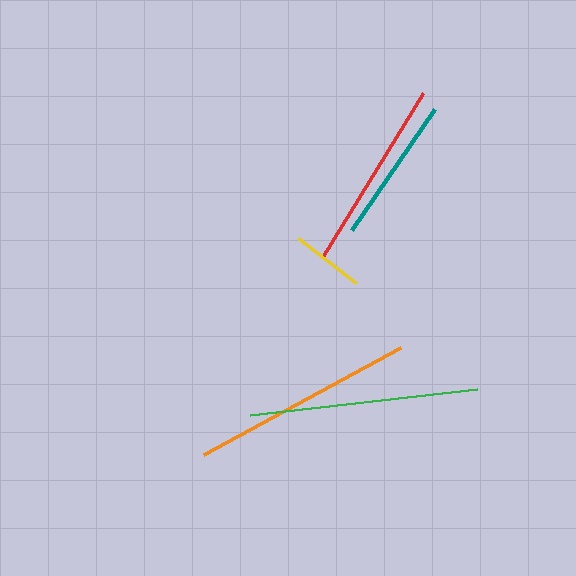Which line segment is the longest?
The green line is the longest at approximately 229 pixels.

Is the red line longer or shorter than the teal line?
The red line is longer than the teal line.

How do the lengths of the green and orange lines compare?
The green and orange lines are approximately the same length.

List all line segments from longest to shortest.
From longest to shortest: green, orange, red, teal, yellow.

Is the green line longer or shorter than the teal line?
The green line is longer than the teal line.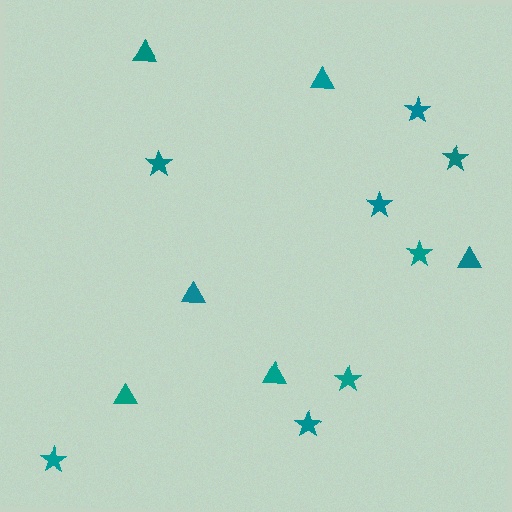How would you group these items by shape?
There are 2 groups: one group of triangles (6) and one group of stars (8).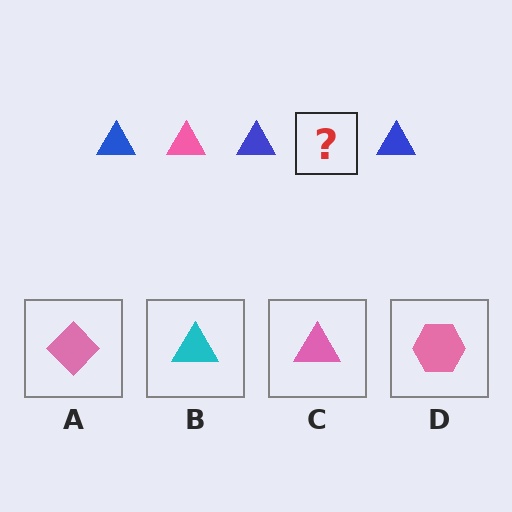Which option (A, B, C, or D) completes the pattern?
C.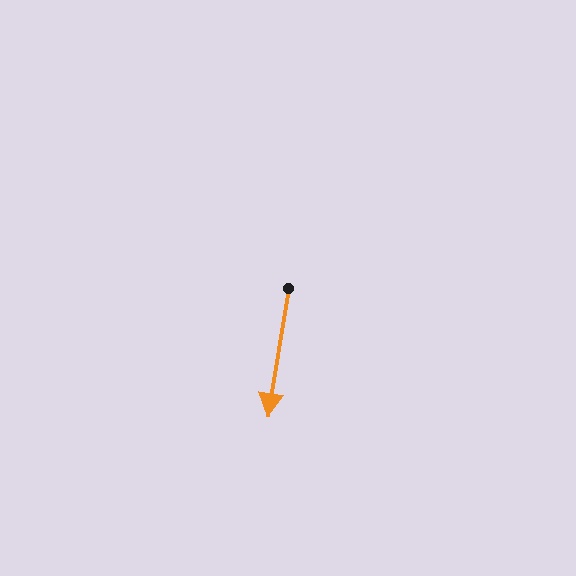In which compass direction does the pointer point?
South.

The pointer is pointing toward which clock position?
Roughly 6 o'clock.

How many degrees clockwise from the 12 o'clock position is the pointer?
Approximately 189 degrees.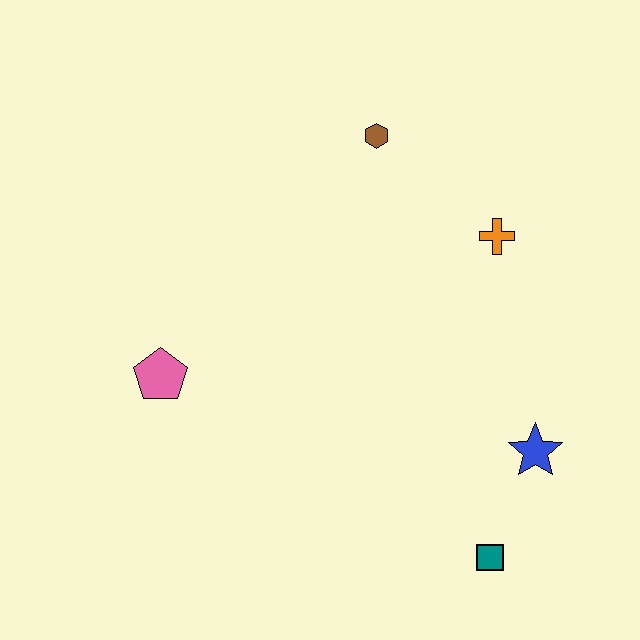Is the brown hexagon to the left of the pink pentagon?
No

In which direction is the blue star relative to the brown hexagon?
The blue star is below the brown hexagon.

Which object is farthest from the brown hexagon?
The teal square is farthest from the brown hexagon.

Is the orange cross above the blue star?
Yes